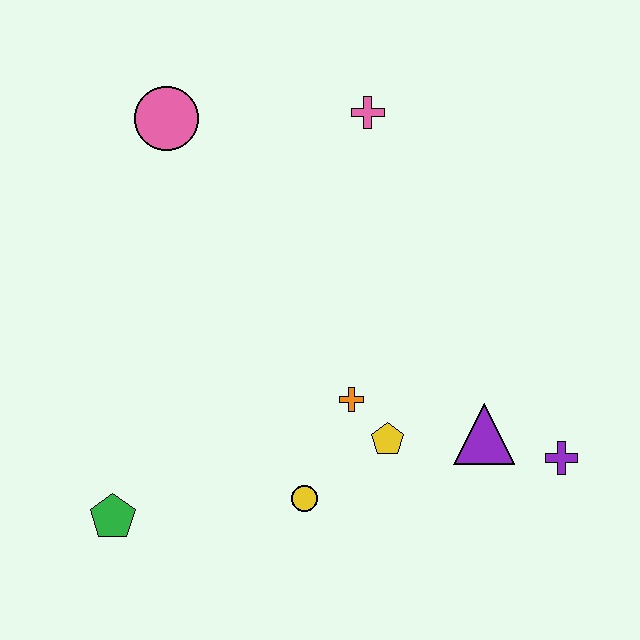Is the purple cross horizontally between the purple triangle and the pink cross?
No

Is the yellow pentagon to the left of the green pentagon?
No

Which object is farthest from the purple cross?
The pink circle is farthest from the purple cross.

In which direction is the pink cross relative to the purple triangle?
The pink cross is above the purple triangle.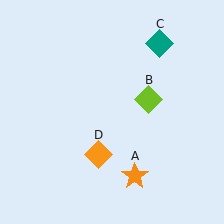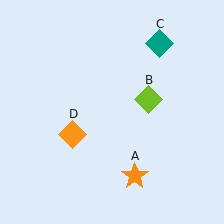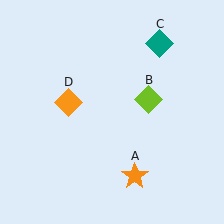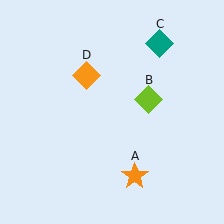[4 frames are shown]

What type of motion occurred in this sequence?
The orange diamond (object D) rotated clockwise around the center of the scene.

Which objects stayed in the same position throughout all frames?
Orange star (object A) and lime diamond (object B) and teal diamond (object C) remained stationary.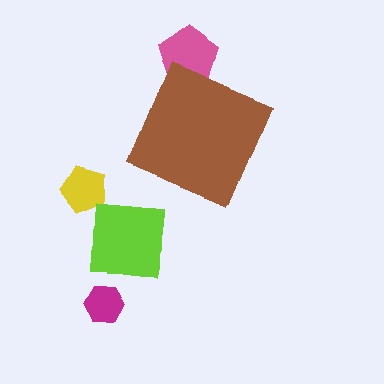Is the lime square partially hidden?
No, the lime square is fully visible.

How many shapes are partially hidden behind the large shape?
1 shape is partially hidden.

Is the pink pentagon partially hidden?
Yes, the pink pentagon is partially hidden behind the brown diamond.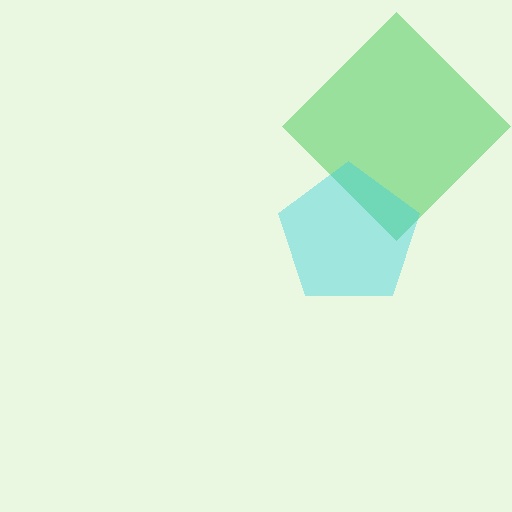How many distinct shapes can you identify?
There are 2 distinct shapes: a green diamond, a cyan pentagon.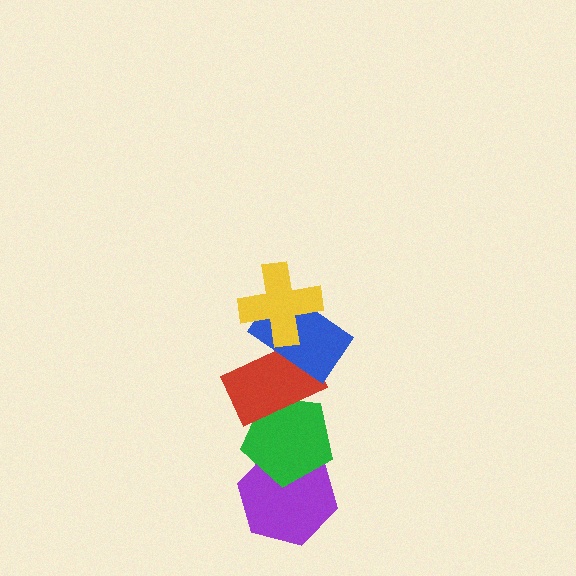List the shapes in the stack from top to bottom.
From top to bottom: the yellow cross, the blue rectangle, the red rectangle, the green pentagon, the purple hexagon.